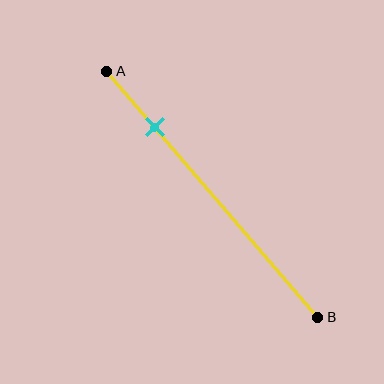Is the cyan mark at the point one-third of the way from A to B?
No, the mark is at about 25% from A, not at the 33% one-third point.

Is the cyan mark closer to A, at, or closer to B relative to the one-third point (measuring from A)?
The cyan mark is closer to point A than the one-third point of segment AB.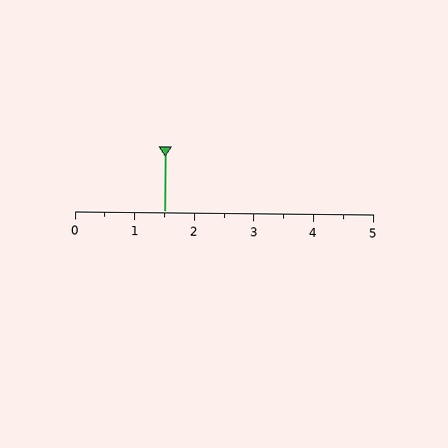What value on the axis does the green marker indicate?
The marker indicates approximately 1.5.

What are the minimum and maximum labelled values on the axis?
The axis runs from 0 to 5.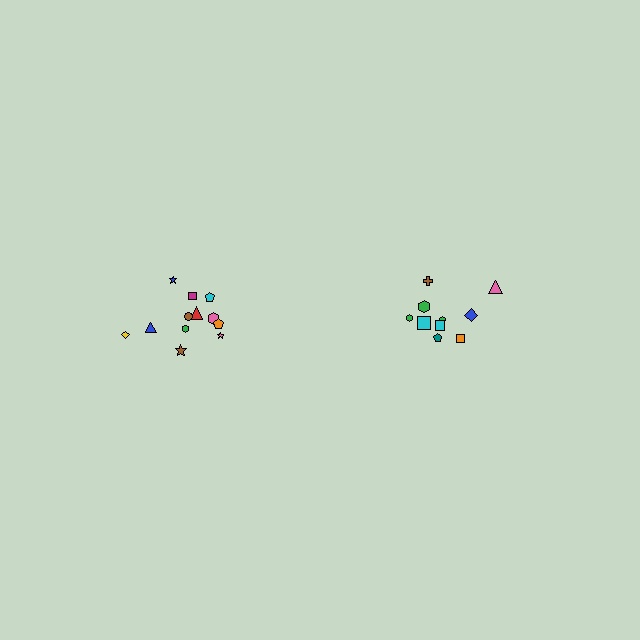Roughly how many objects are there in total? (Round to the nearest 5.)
Roughly 20 objects in total.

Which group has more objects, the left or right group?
The left group.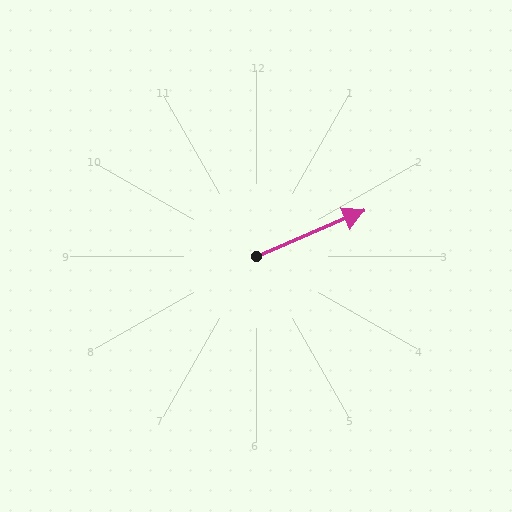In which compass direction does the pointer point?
Northeast.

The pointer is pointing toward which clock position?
Roughly 2 o'clock.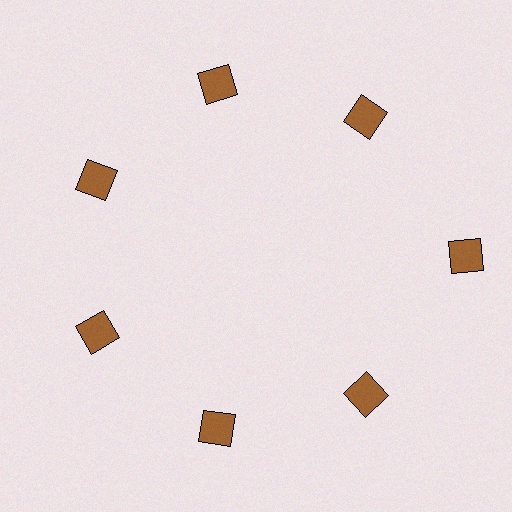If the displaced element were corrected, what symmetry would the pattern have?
It would have 7-fold rotational symmetry — the pattern would map onto itself every 51 degrees.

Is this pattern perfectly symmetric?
No. The 7 brown squares are arranged in a ring, but one element near the 3 o'clock position is pushed outward from the center, breaking the 7-fold rotational symmetry.